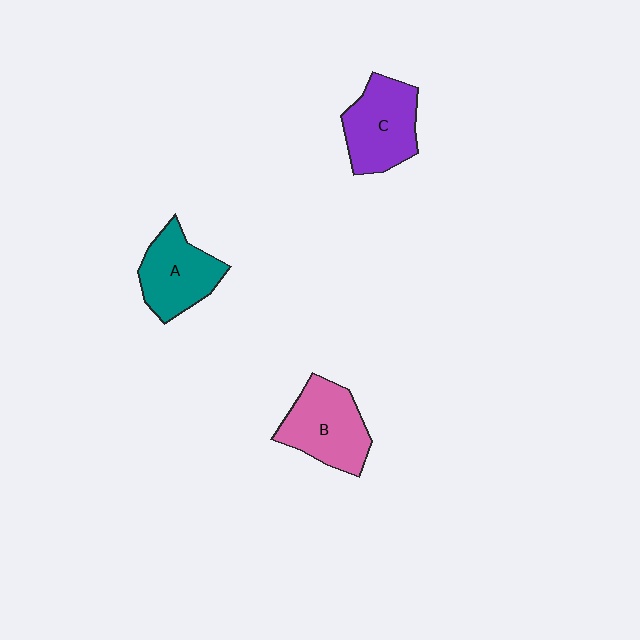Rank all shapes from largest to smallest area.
From largest to smallest: B (pink), C (purple), A (teal).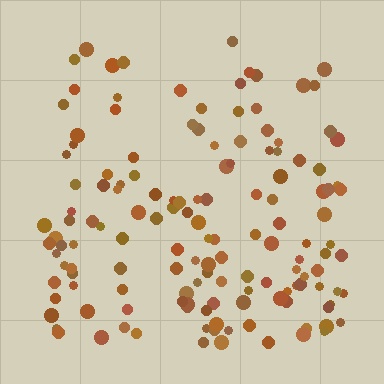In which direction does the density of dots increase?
From top to bottom, with the bottom side densest.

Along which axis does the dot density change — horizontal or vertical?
Vertical.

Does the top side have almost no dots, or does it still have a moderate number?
Still a moderate number, just noticeably fewer than the bottom.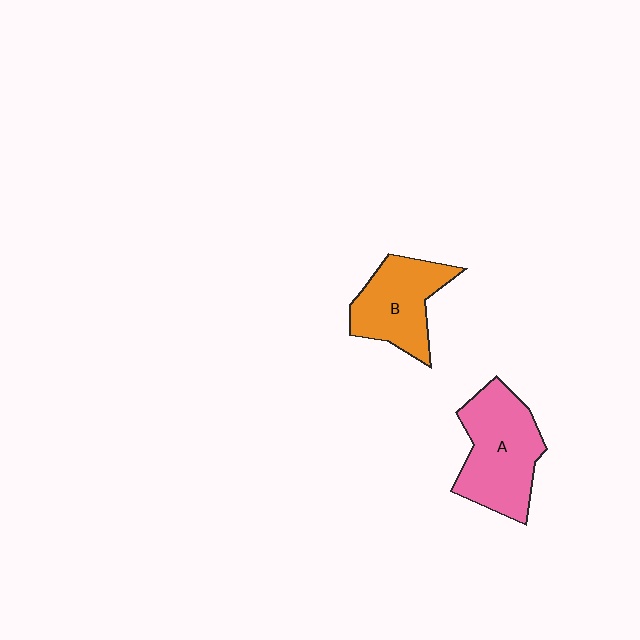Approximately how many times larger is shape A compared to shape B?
Approximately 1.3 times.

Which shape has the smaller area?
Shape B (orange).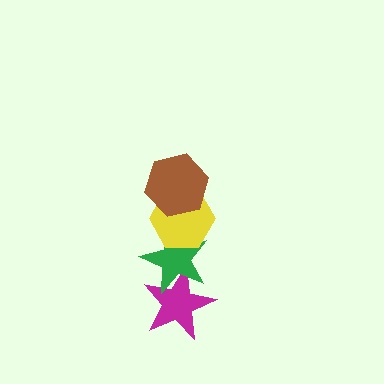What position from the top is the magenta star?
The magenta star is 4th from the top.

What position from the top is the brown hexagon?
The brown hexagon is 1st from the top.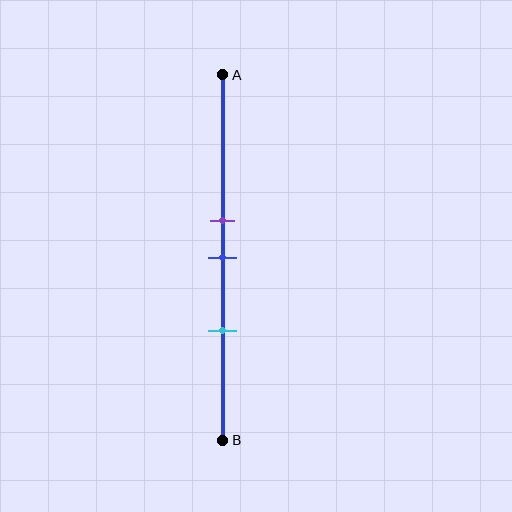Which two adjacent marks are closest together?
The purple and blue marks are the closest adjacent pair.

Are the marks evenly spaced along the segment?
Yes, the marks are approximately evenly spaced.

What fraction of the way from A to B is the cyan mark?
The cyan mark is approximately 70% (0.7) of the way from A to B.